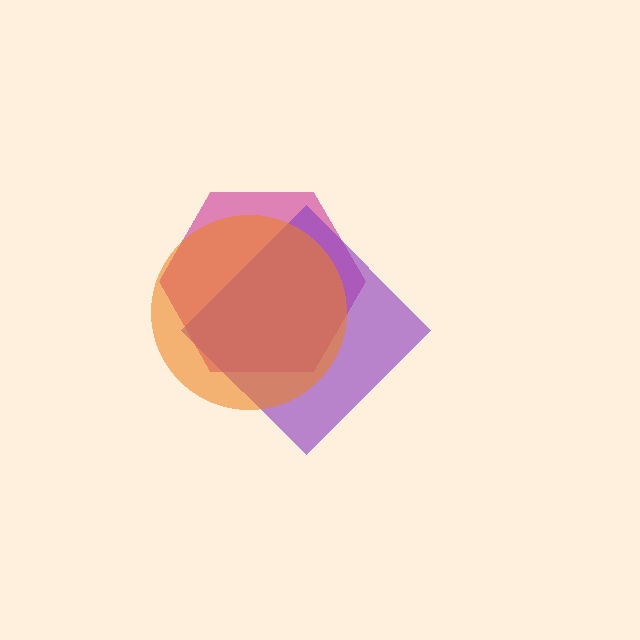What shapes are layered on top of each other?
The layered shapes are: a magenta hexagon, a purple diamond, an orange circle.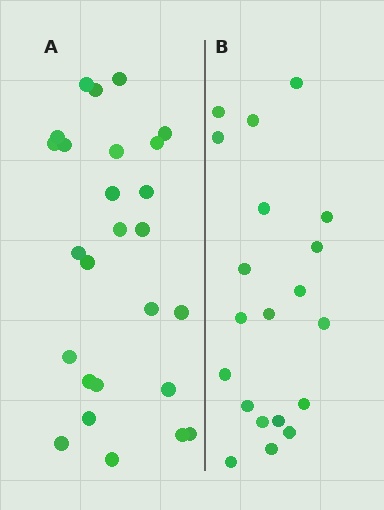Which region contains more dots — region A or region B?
Region A (the left region) has more dots.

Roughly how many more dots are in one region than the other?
Region A has about 6 more dots than region B.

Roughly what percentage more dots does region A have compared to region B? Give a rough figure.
About 30% more.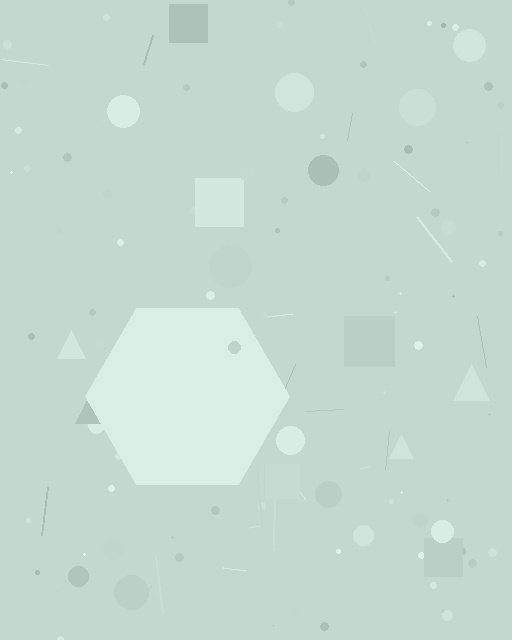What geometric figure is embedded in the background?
A hexagon is embedded in the background.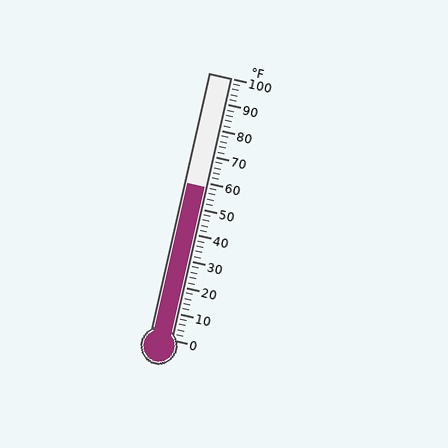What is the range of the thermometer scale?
The thermometer scale ranges from 0°F to 100°F.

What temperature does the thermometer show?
The thermometer shows approximately 58°F.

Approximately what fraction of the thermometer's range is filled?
The thermometer is filled to approximately 60% of its range.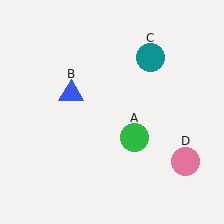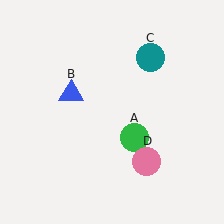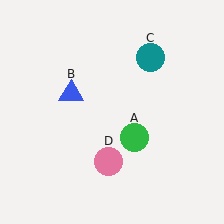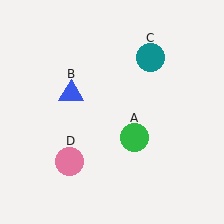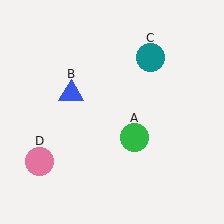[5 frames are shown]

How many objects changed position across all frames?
1 object changed position: pink circle (object D).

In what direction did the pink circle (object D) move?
The pink circle (object D) moved left.